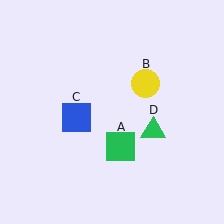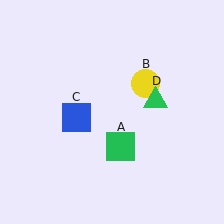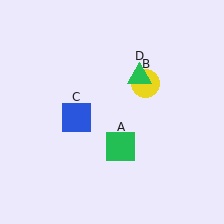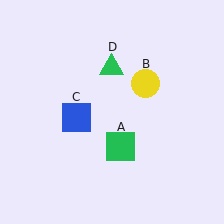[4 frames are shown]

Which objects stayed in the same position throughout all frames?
Green square (object A) and yellow circle (object B) and blue square (object C) remained stationary.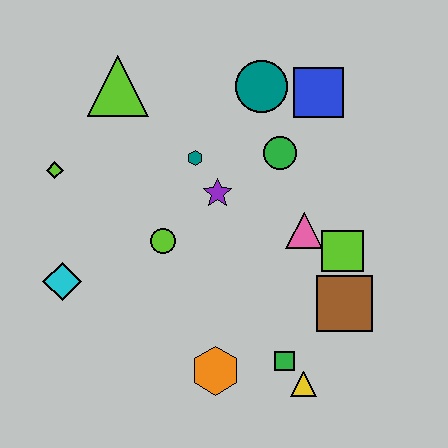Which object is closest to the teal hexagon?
The purple star is closest to the teal hexagon.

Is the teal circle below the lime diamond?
No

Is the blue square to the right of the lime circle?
Yes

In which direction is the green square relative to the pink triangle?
The green square is below the pink triangle.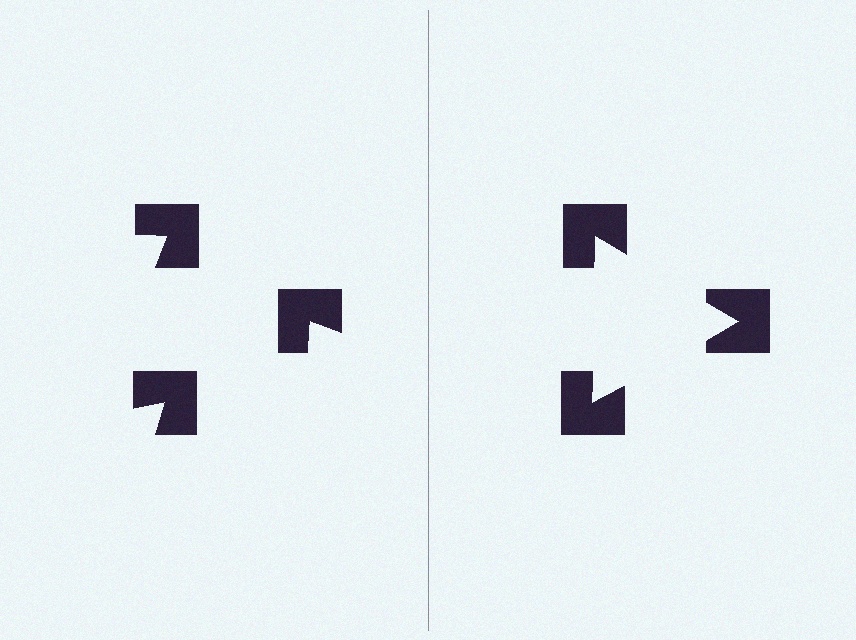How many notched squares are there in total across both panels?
6 — 3 on each side.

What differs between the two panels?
The notched squares are positioned identically on both sides; only the wedge orientations differ. On the right they align to a triangle; on the left they are misaligned.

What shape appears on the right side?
An illusory triangle.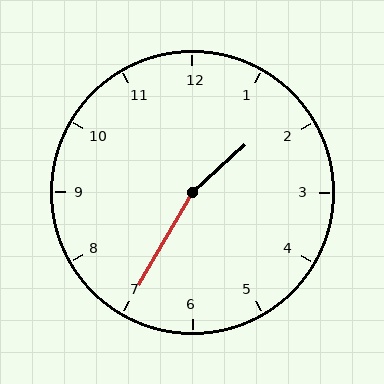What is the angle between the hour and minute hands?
Approximately 162 degrees.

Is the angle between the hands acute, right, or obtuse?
It is obtuse.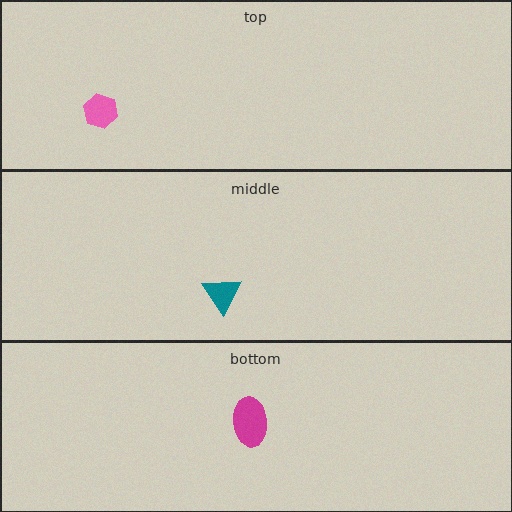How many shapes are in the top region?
1.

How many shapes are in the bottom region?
1.